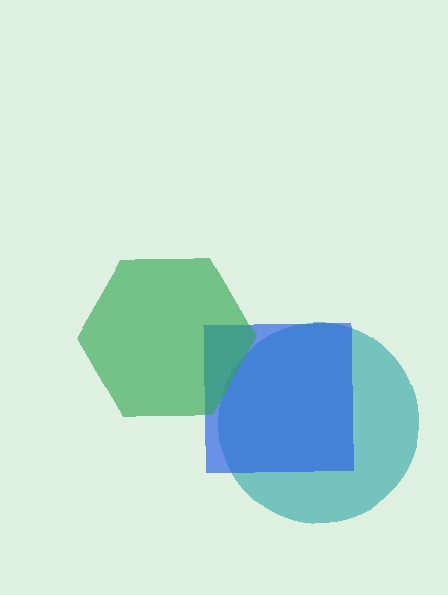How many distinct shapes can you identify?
There are 3 distinct shapes: a teal circle, a blue square, a green hexagon.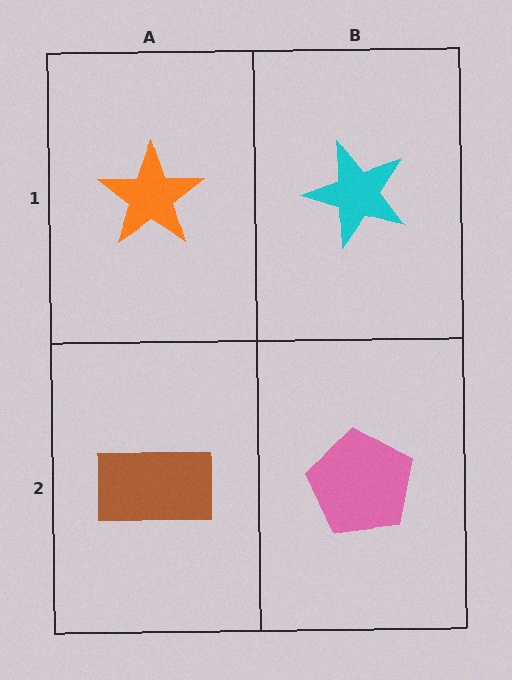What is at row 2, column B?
A pink pentagon.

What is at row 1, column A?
An orange star.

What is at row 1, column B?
A cyan star.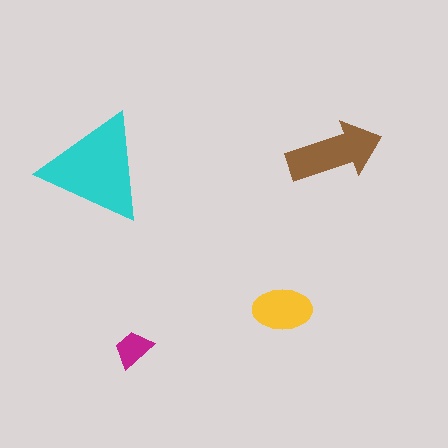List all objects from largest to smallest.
The cyan triangle, the brown arrow, the yellow ellipse, the magenta trapezoid.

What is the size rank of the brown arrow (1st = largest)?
2nd.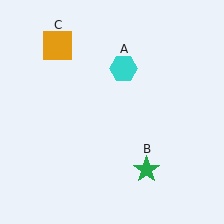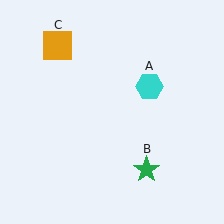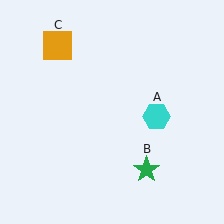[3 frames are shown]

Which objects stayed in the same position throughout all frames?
Green star (object B) and orange square (object C) remained stationary.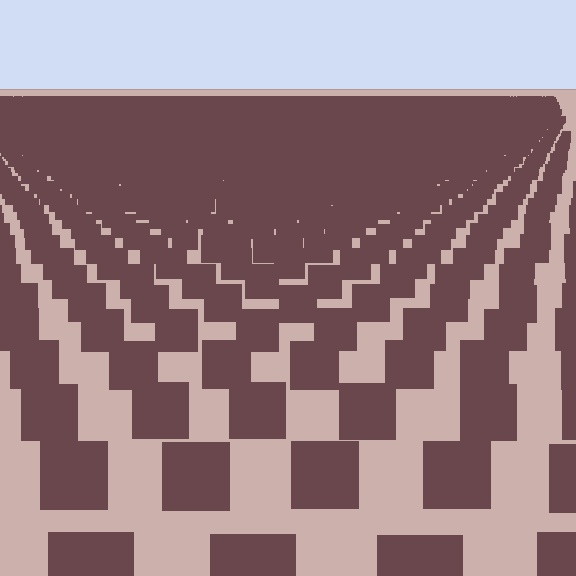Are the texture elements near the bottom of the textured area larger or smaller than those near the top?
Larger. Near the bottom, elements are closer to the viewer and appear at a bigger on-screen size.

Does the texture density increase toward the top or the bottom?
Density increases toward the top.